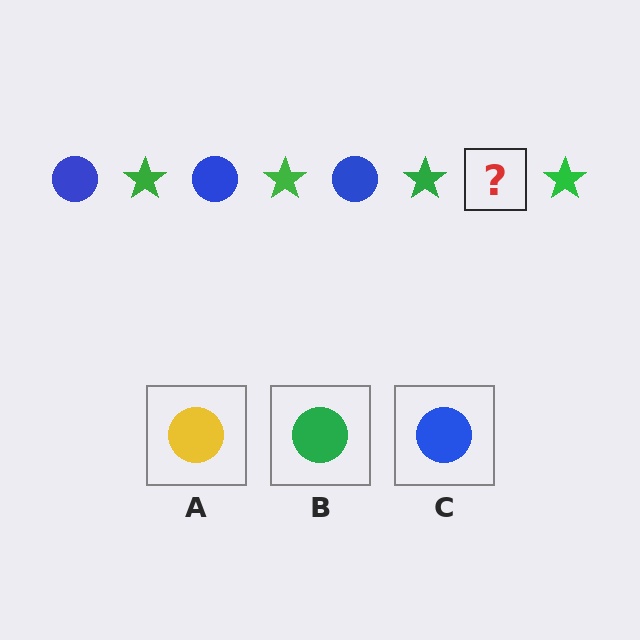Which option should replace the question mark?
Option C.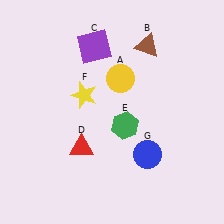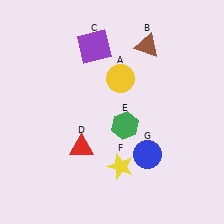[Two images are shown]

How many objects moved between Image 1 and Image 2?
1 object moved between the two images.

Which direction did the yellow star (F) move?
The yellow star (F) moved down.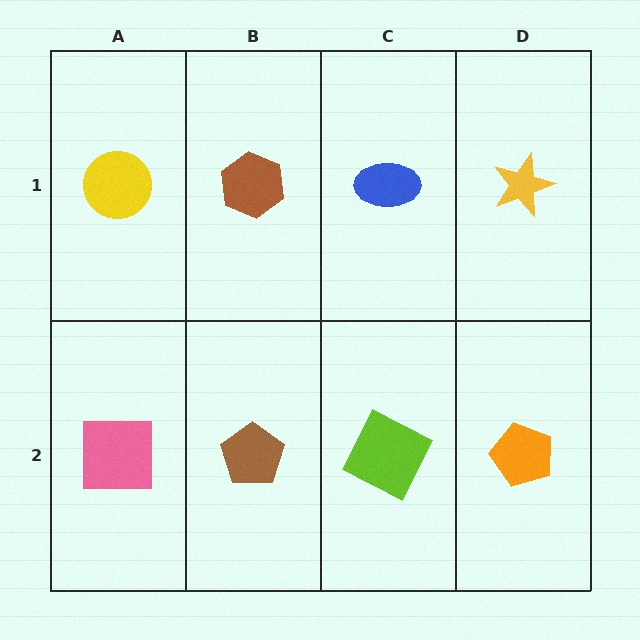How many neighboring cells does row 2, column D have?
2.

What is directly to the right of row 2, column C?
An orange pentagon.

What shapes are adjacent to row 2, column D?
A yellow star (row 1, column D), a lime square (row 2, column C).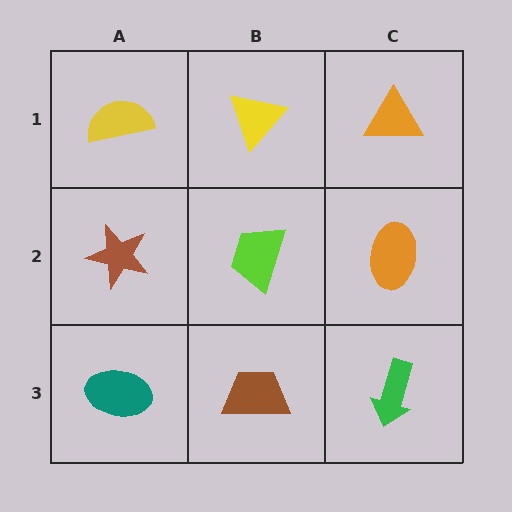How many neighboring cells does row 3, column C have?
2.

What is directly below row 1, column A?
A brown star.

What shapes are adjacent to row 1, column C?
An orange ellipse (row 2, column C), a yellow triangle (row 1, column B).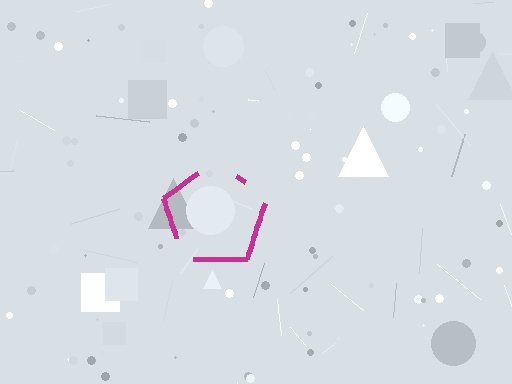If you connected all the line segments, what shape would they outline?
They would outline a pentagon.